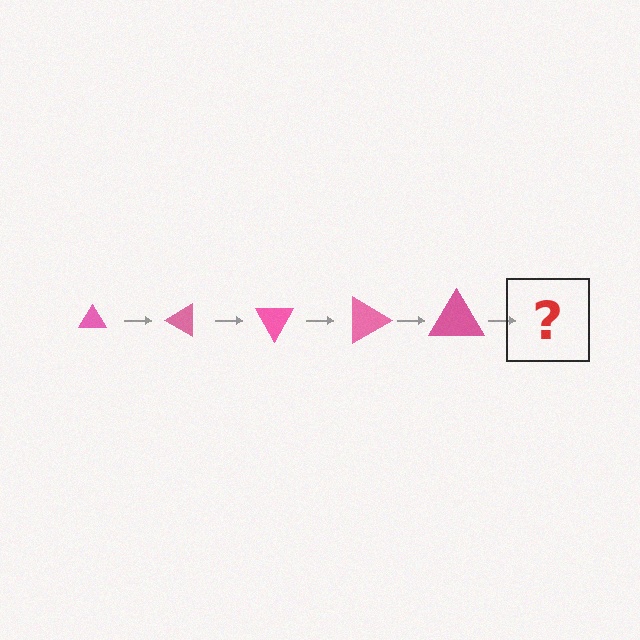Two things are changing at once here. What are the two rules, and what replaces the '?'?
The two rules are that the triangle grows larger each step and it rotates 30 degrees each step. The '?' should be a triangle, larger than the previous one and rotated 150 degrees from the start.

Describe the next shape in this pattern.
It should be a triangle, larger than the previous one and rotated 150 degrees from the start.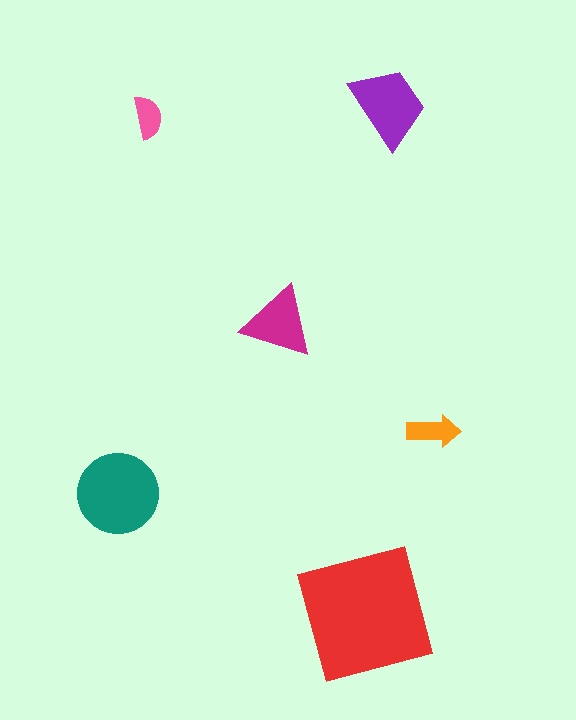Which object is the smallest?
The pink semicircle.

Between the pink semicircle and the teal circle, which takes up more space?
The teal circle.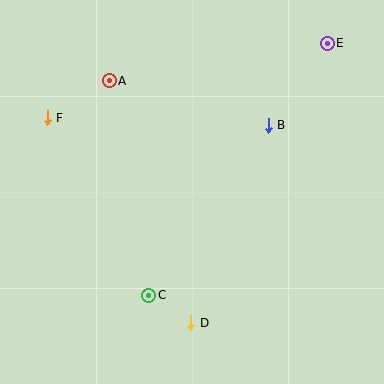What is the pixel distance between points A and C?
The distance between A and C is 218 pixels.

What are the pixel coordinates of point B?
Point B is at (268, 125).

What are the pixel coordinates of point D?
Point D is at (191, 323).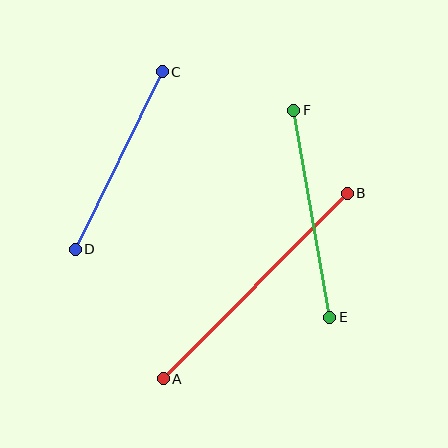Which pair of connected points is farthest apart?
Points A and B are farthest apart.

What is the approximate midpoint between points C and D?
The midpoint is at approximately (119, 161) pixels.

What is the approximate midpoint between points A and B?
The midpoint is at approximately (255, 286) pixels.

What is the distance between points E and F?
The distance is approximately 210 pixels.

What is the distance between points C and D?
The distance is approximately 198 pixels.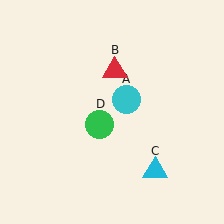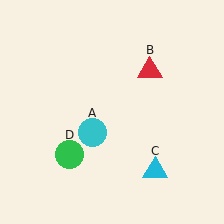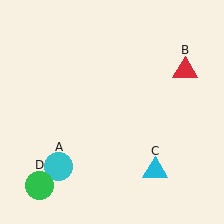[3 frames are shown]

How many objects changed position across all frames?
3 objects changed position: cyan circle (object A), red triangle (object B), green circle (object D).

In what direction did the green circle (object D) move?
The green circle (object D) moved down and to the left.